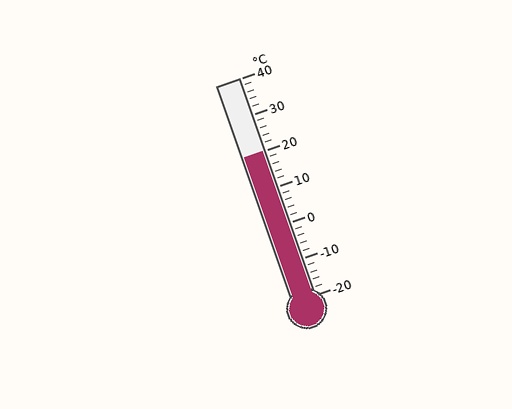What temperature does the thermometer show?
The thermometer shows approximately 20°C.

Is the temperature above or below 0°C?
The temperature is above 0°C.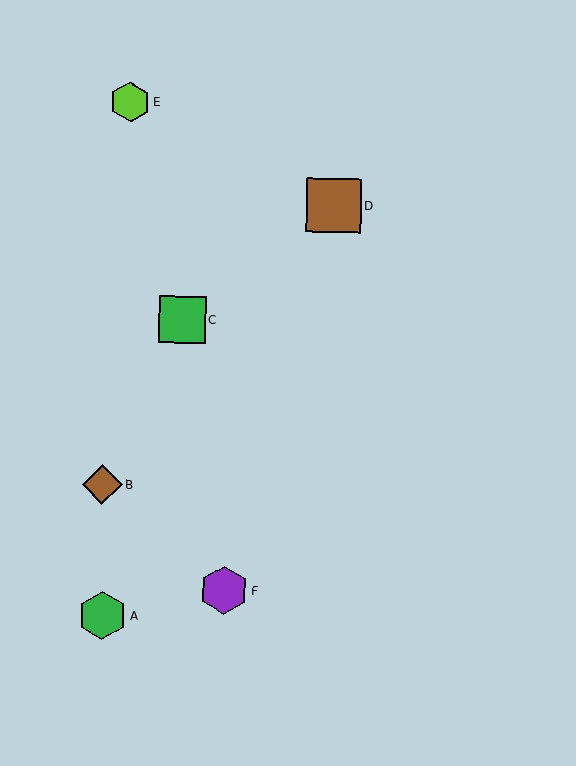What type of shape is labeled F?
Shape F is a purple hexagon.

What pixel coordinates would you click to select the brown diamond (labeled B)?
Click at (102, 484) to select the brown diamond B.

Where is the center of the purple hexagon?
The center of the purple hexagon is at (224, 590).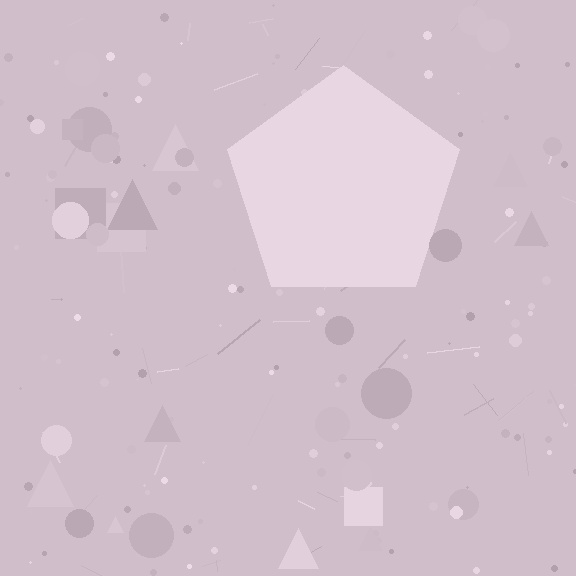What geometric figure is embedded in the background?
A pentagon is embedded in the background.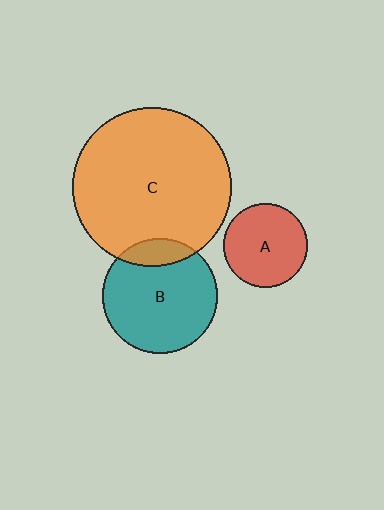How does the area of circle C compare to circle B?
Approximately 1.9 times.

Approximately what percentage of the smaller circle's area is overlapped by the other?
Approximately 15%.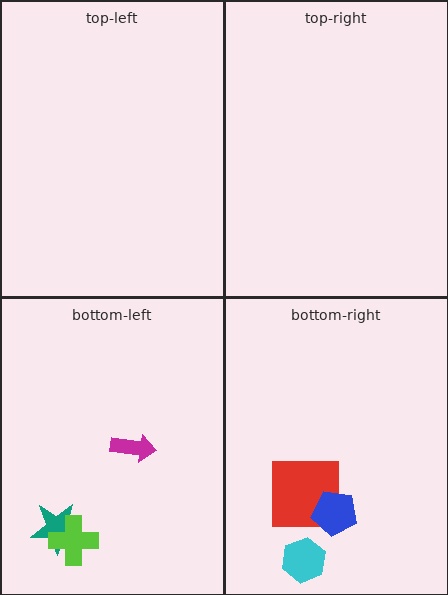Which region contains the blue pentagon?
The bottom-right region.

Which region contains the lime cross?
The bottom-left region.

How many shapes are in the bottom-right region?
3.